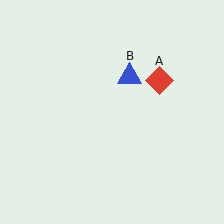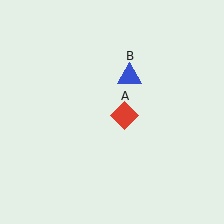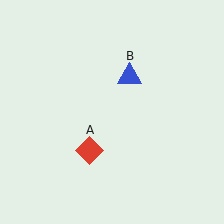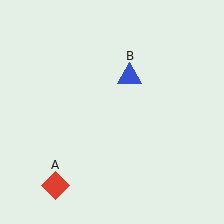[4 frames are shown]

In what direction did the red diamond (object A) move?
The red diamond (object A) moved down and to the left.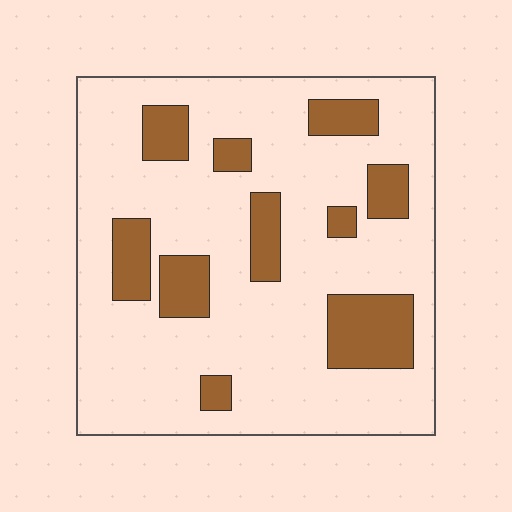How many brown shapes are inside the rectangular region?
10.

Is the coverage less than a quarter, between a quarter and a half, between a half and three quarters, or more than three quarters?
Less than a quarter.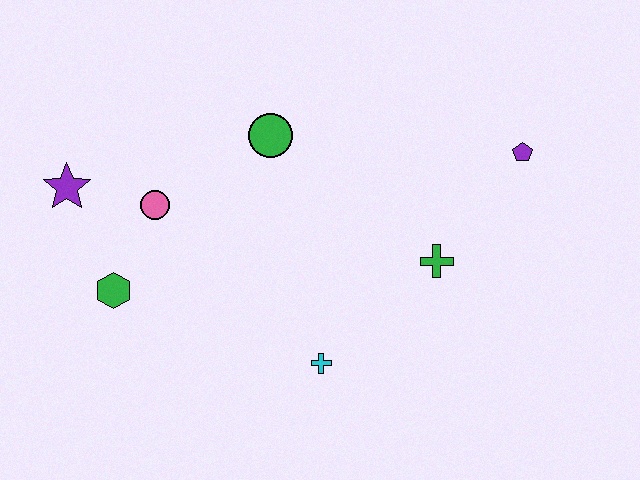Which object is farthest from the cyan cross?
The purple star is farthest from the cyan cross.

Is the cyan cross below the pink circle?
Yes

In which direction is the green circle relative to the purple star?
The green circle is to the right of the purple star.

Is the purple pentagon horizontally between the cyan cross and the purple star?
No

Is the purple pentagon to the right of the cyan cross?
Yes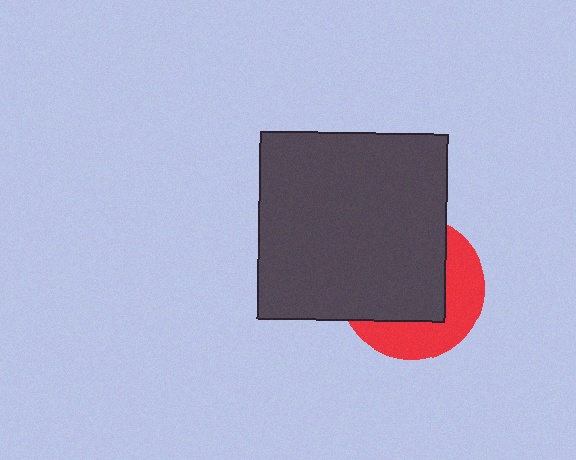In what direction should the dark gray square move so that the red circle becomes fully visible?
The dark gray square should move toward the upper-left. That is the shortest direction to clear the overlap and leave the red circle fully visible.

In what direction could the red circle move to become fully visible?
The red circle could move toward the lower-right. That would shift it out from behind the dark gray square entirely.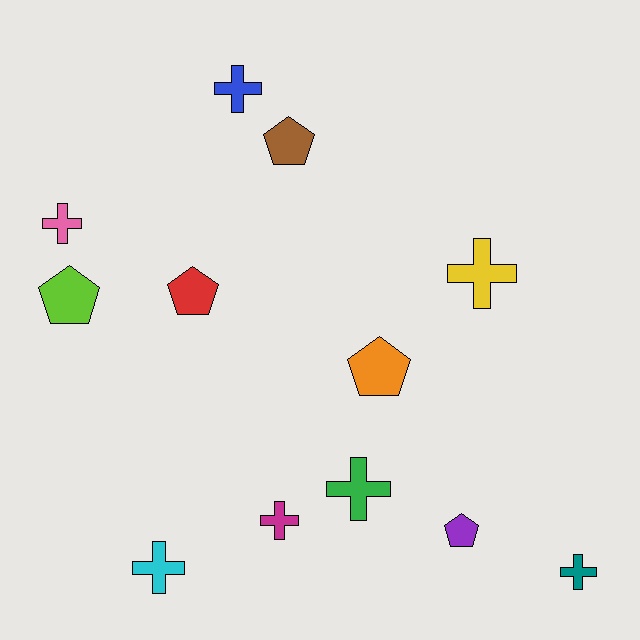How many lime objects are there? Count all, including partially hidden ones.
There is 1 lime object.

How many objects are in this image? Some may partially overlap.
There are 12 objects.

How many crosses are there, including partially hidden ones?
There are 7 crosses.